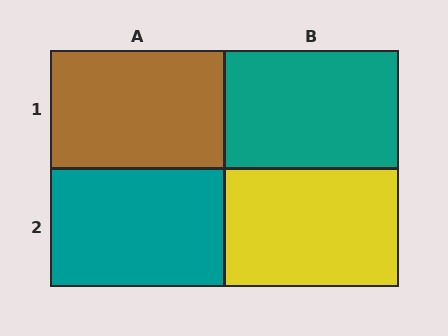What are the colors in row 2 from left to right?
Teal, yellow.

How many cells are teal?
2 cells are teal.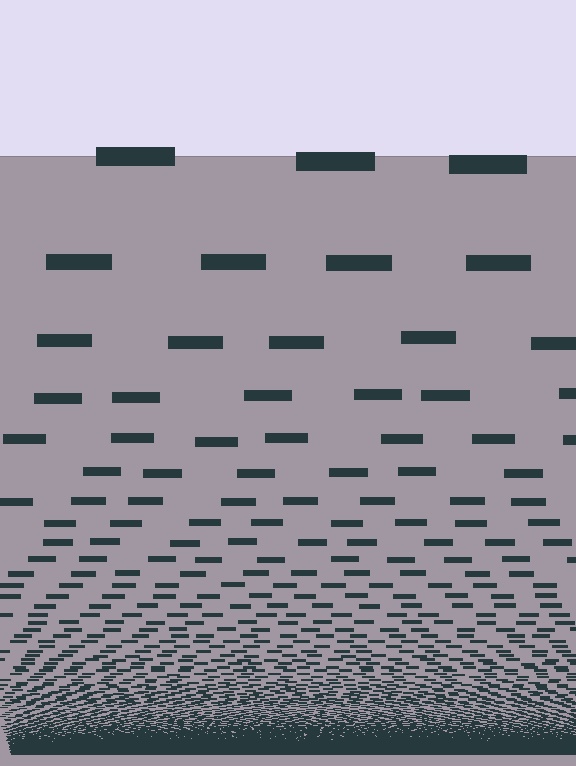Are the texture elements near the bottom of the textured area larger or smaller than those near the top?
Smaller. The gradient is inverted — elements near the bottom are smaller and denser.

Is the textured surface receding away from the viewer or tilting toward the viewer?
The surface appears to tilt toward the viewer. Texture elements get larger and sparser toward the top.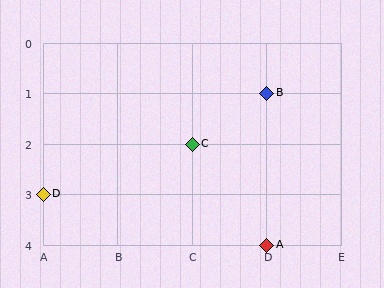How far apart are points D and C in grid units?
Points D and C are 2 columns and 1 row apart (about 2.2 grid units diagonally).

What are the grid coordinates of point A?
Point A is at grid coordinates (D, 4).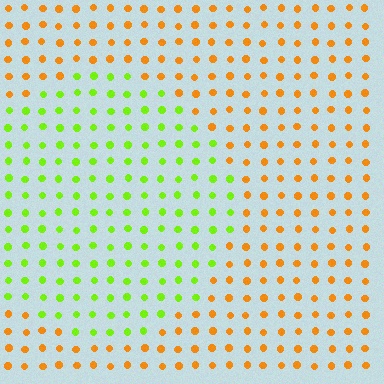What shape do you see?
I see a circle.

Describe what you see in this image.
The image is filled with small orange elements in a uniform arrangement. A circle-shaped region is visible where the elements are tinted to a slightly different hue, forming a subtle color boundary.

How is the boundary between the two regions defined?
The boundary is defined purely by a slight shift in hue (about 61 degrees). Spacing, size, and orientation are identical on both sides.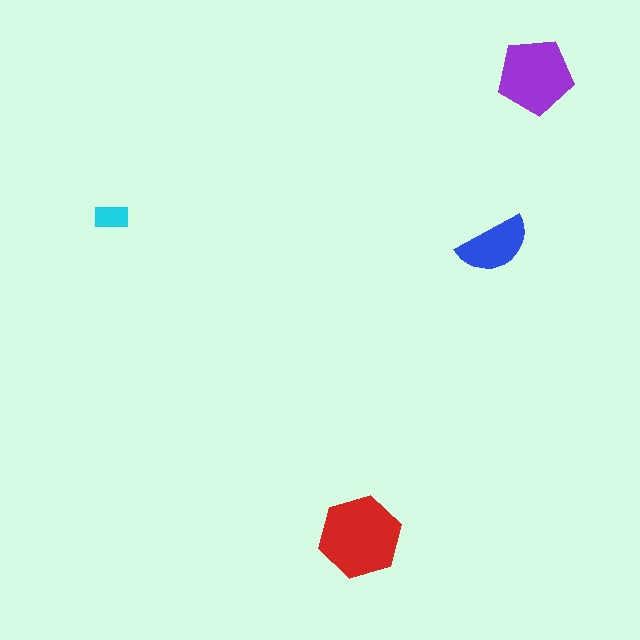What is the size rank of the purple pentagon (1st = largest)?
2nd.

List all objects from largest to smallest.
The red hexagon, the purple pentagon, the blue semicircle, the cyan rectangle.